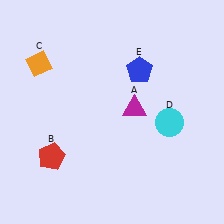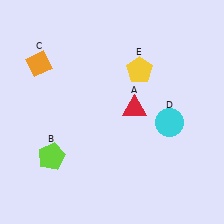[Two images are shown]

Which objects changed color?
A changed from magenta to red. B changed from red to lime. E changed from blue to yellow.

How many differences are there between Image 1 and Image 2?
There are 3 differences between the two images.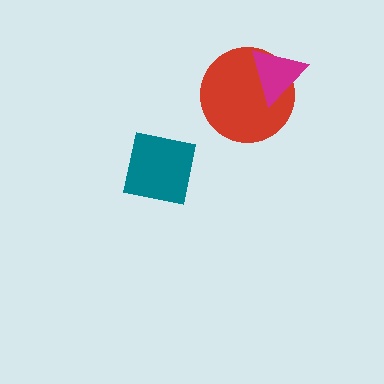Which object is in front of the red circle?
The magenta triangle is in front of the red circle.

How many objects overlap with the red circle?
1 object overlaps with the red circle.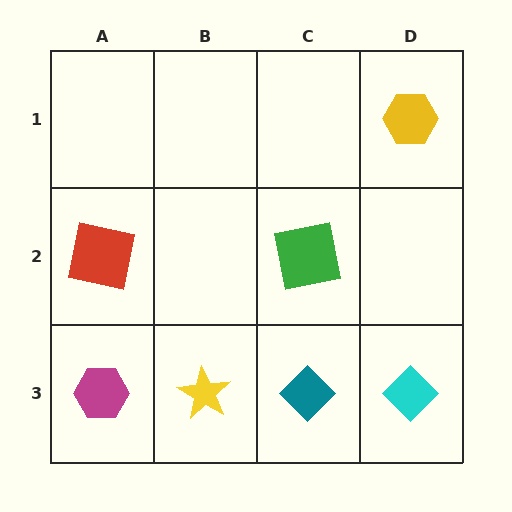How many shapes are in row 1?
1 shape.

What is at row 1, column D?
A yellow hexagon.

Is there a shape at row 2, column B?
No, that cell is empty.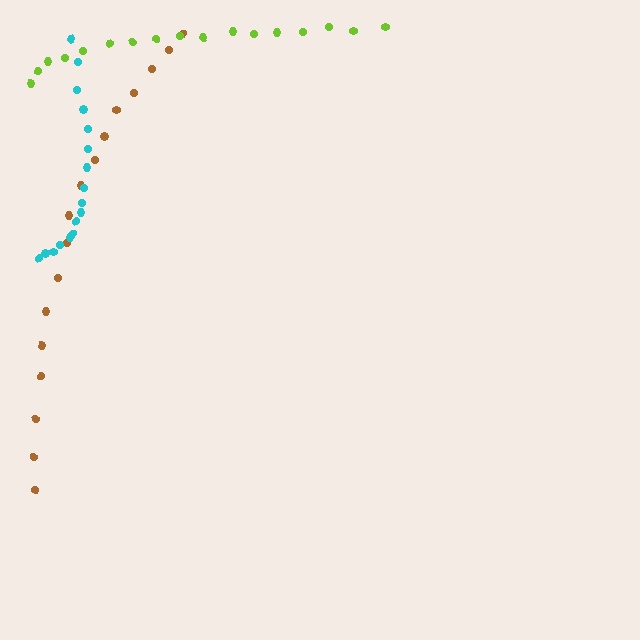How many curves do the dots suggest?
There are 3 distinct paths.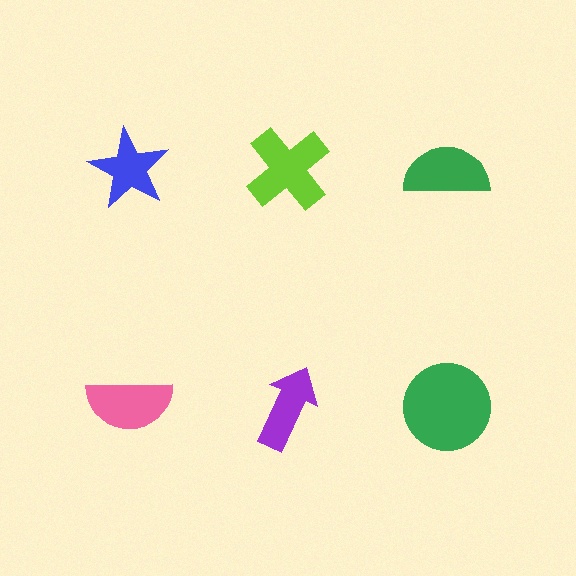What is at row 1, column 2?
A lime cross.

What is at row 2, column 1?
A pink semicircle.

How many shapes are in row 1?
3 shapes.